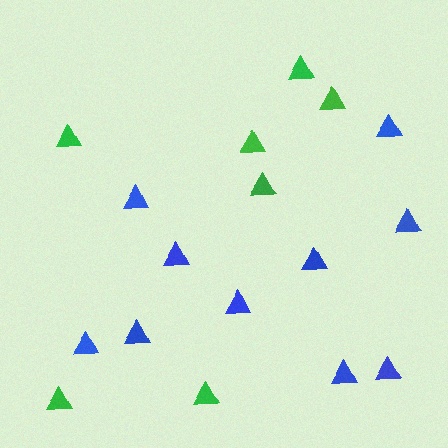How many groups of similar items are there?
There are 2 groups: one group of green triangles (7) and one group of blue triangles (10).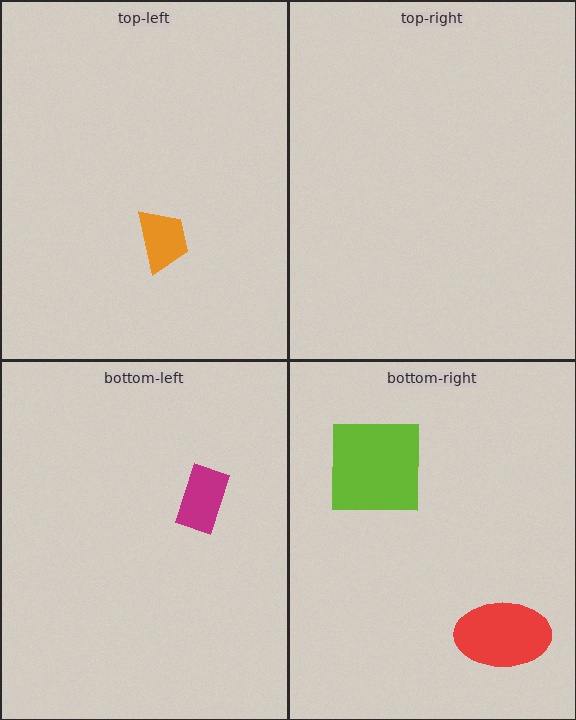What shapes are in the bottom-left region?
The magenta rectangle.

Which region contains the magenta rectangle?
The bottom-left region.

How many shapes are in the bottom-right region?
2.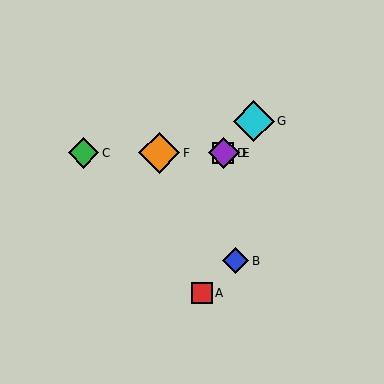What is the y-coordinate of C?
Object C is at y≈153.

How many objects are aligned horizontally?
4 objects (C, D, E, F) are aligned horizontally.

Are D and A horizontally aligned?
No, D is at y≈153 and A is at y≈293.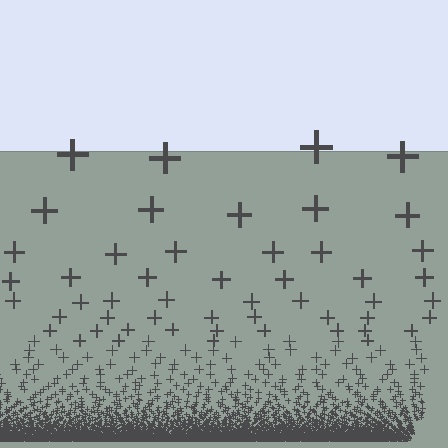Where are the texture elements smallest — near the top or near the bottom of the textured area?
Near the bottom.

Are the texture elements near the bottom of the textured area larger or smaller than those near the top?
Smaller. The gradient is inverted — elements near the bottom are smaller and denser.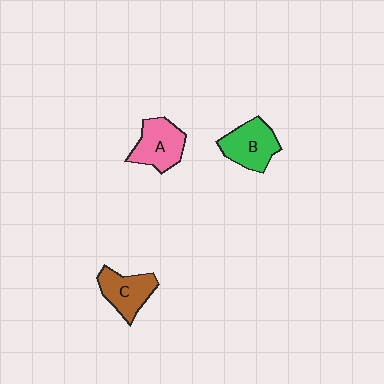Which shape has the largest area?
Shape B (green).